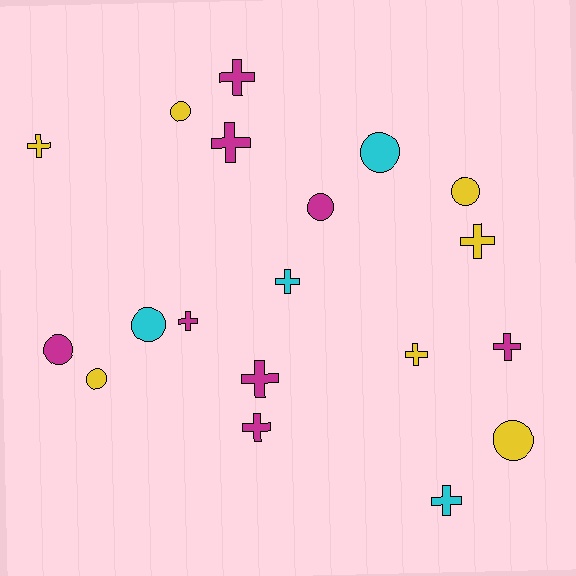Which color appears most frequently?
Magenta, with 8 objects.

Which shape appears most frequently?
Cross, with 11 objects.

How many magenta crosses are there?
There are 6 magenta crosses.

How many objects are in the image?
There are 19 objects.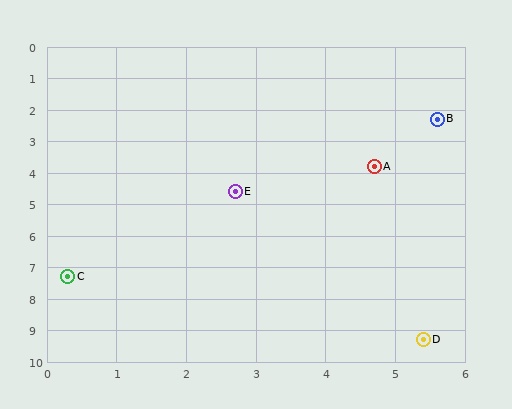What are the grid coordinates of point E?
Point E is at approximately (2.7, 4.6).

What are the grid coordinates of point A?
Point A is at approximately (4.7, 3.8).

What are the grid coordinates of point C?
Point C is at approximately (0.3, 7.3).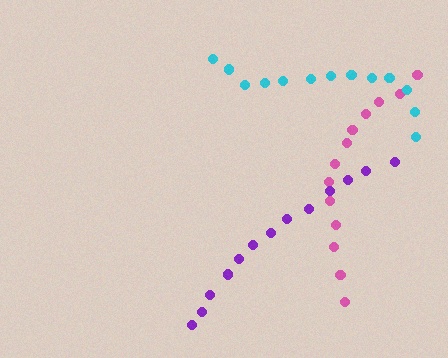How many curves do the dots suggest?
There are 3 distinct paths.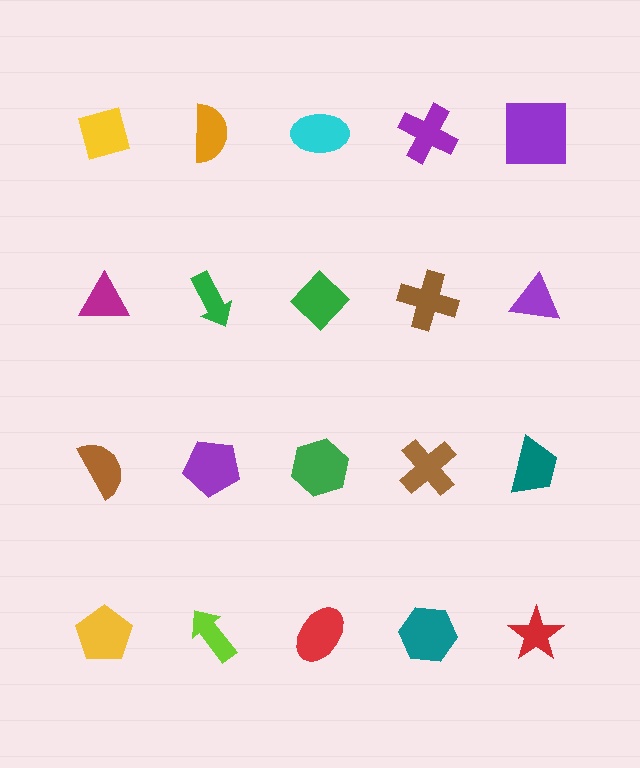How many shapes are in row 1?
5 shapes.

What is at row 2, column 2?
A green arrow.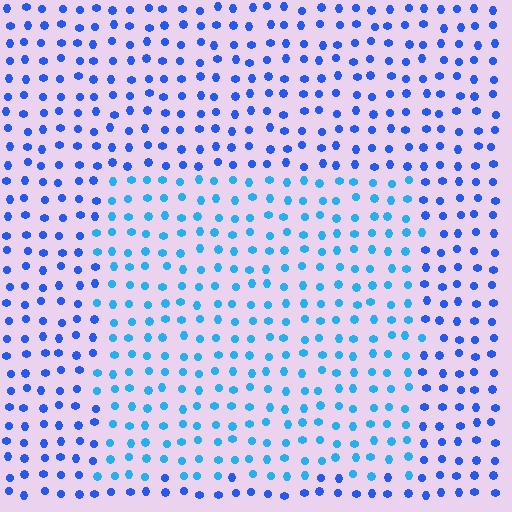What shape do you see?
I see a rectangle.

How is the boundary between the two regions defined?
The boundary is defined purely by a slight shift in hue (about 27 degrees). Spacing, size, and orientation are identical on both sides.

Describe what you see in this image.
The image is filled with small blue elements in a uniform arrangement. A rectangle-shaped region is visible where the elements are tinted to a slightly different hue, forming a subtle color boundary.